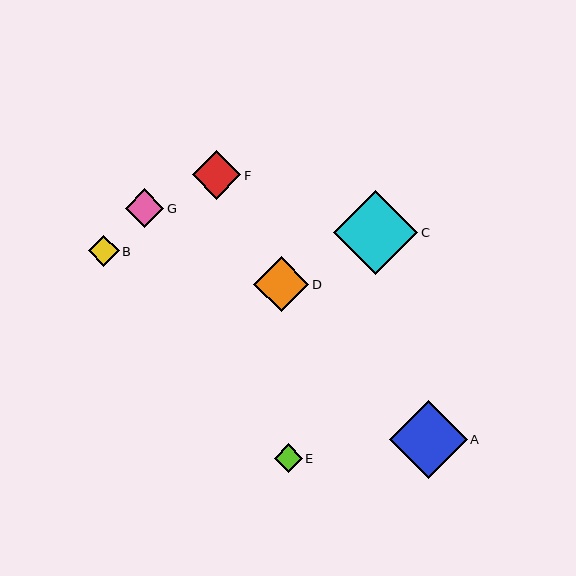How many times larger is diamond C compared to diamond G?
Diamond C is approximately 2.2 times the size of diamond G.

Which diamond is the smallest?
Diamond E is the smallest with a size of approximately 28 pixels.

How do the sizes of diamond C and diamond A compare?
Diamond C and diamond A are approximately the same size.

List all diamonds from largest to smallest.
From largest to smallest: C, A, D, F, G, B, E.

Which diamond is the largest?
Diamond C is the largest with a size of approximately 84 pixels.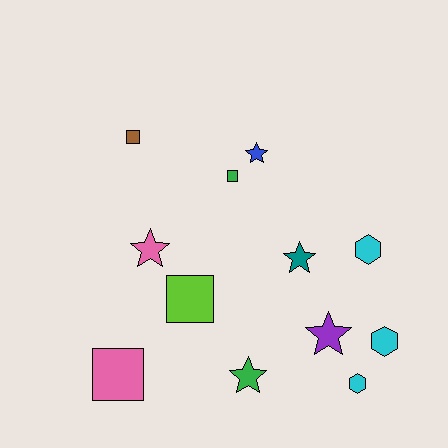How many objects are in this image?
There are 12 objects.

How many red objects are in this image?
There are no red objects.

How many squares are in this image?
There are 4 squares.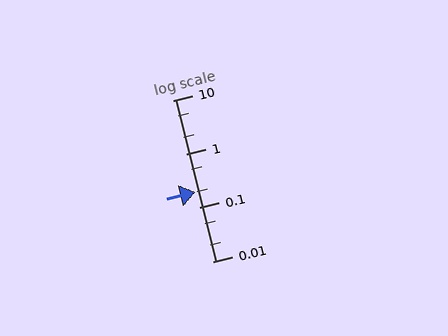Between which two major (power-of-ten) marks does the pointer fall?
The pointer is between 0.1 and 1.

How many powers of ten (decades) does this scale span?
The scale spans 3 decades, from 0.01 to 10.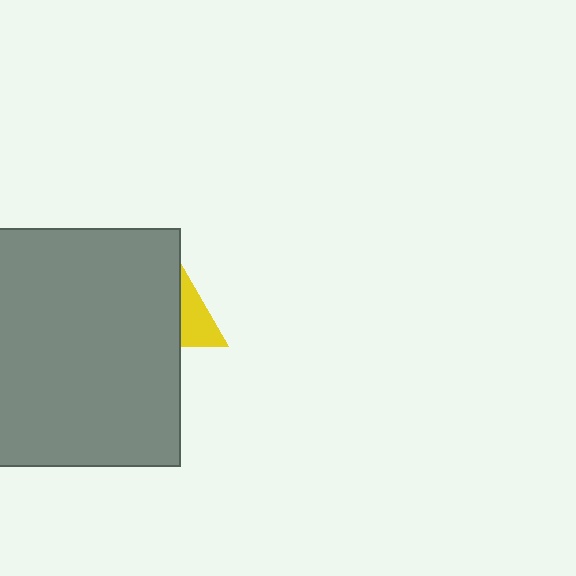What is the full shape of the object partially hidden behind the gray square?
The partially hidden object is a yellow triangle.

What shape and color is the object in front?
The object in front is a gray square.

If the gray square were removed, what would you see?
You would see the complete yellow triangle.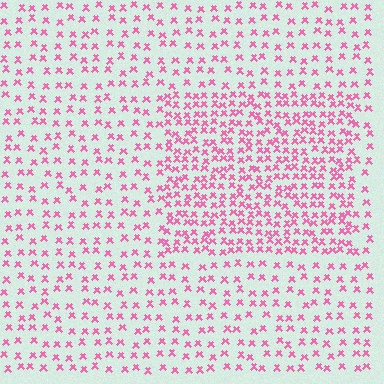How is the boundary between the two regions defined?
The boundary is defined by a change in element density (approximately 2.0x ratio). All elements are the same color, size, and shape.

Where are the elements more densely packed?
The elements are more densely packed inside the rectangle boundary.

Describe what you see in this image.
The image contains small pink elements arranged at two different densities. A rectangle-shaped region is visible where the elements are more densely packed than the surrounding area.